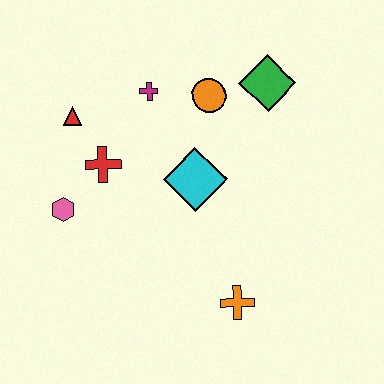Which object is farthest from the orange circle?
The orange cross is farthest from the orange circle.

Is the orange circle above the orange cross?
Yes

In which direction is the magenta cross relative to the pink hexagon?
The magenta cross is above the pink hexagon.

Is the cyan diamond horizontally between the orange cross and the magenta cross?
Yes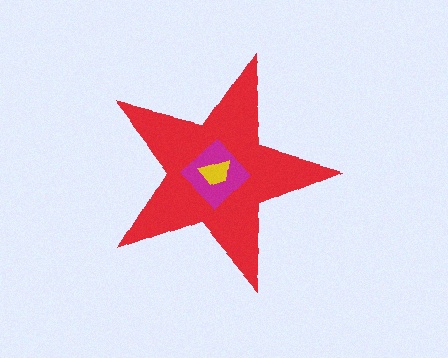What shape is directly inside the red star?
The magenta diamond.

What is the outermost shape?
The red star.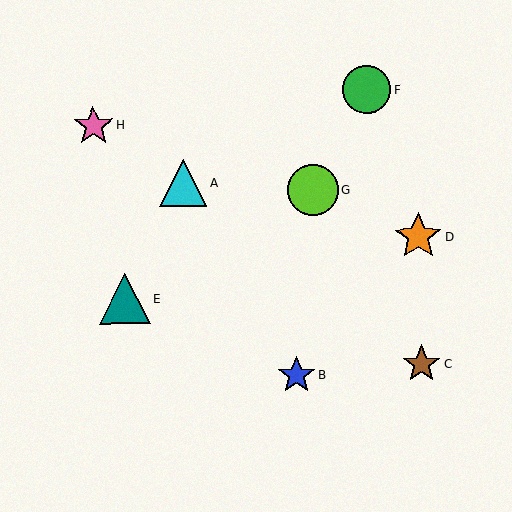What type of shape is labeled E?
Shape E is a teal triangle.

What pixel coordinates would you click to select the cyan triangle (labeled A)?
Click at (183, 184) to select the cyan triangle A.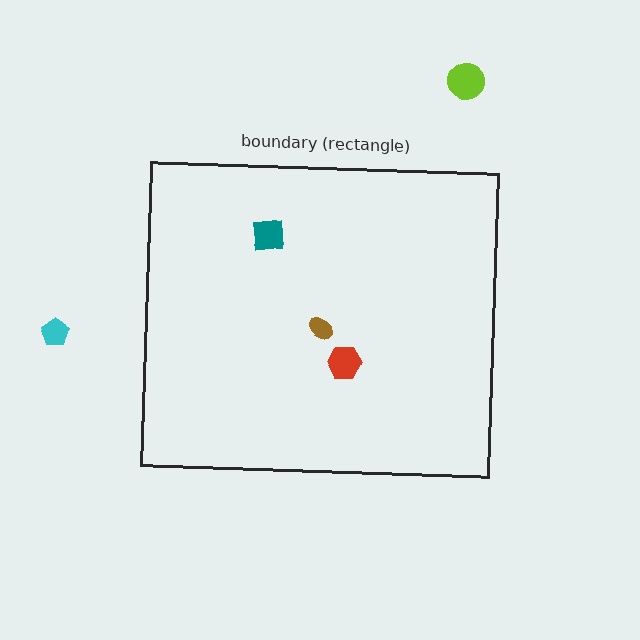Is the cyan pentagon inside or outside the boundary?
Outside.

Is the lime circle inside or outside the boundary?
Outside.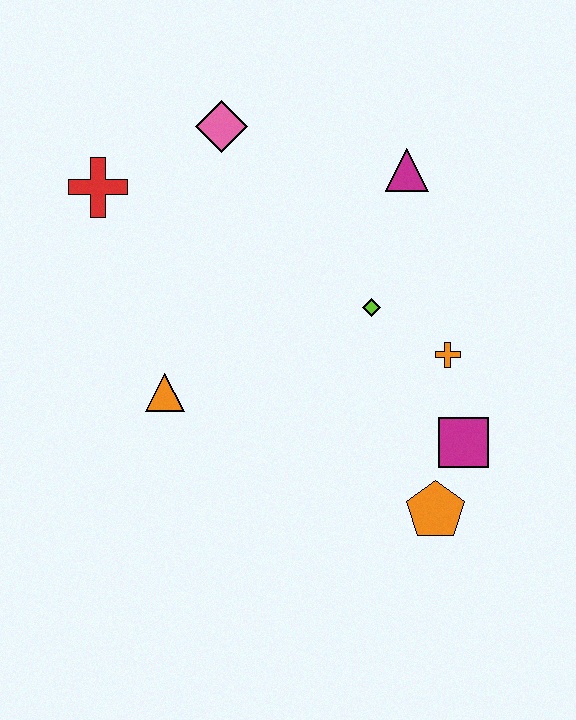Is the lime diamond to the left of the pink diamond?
No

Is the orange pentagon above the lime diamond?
No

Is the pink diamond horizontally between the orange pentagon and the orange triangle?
Yes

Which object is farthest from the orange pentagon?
The red cross is farthest from the orange pentagon.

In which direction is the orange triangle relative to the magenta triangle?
The orange triangle is to the left of the magenta triangle.